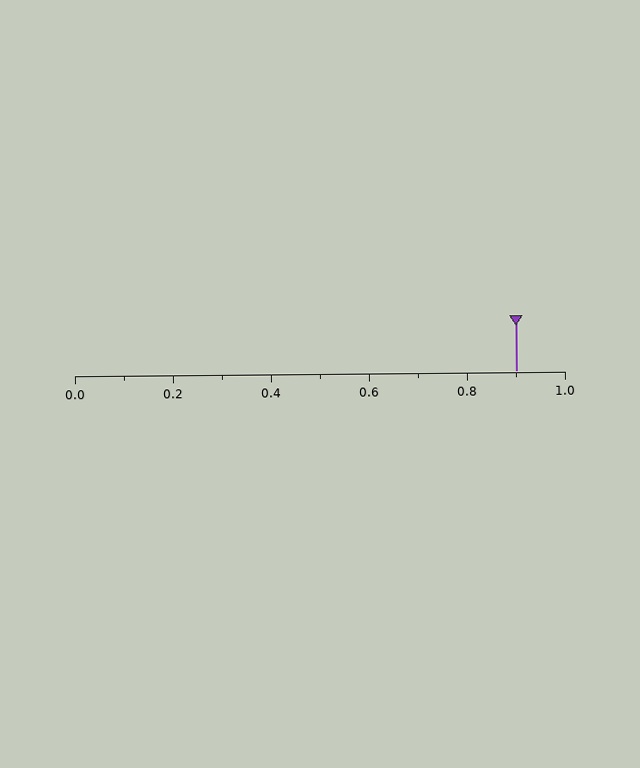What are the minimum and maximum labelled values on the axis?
The axis runs from 0.0 to 1.0.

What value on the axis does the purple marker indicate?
The marker indicates approximately 0.9.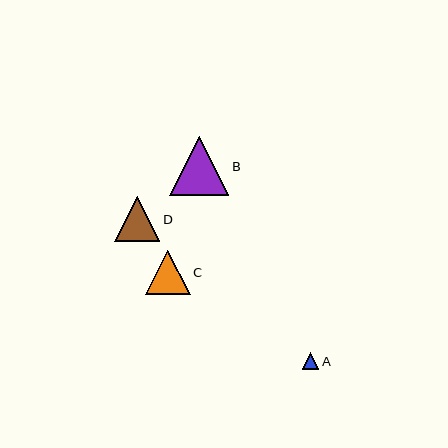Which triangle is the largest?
Triangle B is the largest with a size of approximately 59 pixels.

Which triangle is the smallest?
Triangle A is the smallest with a size of approximately 17 pixels.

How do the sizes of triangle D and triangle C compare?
Triangle D and triangle C are approximately the same size.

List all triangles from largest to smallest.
From largest to smallest: B, D, C, A.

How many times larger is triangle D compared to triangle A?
Triangle D is approximately 2.7 times the size of triangle A.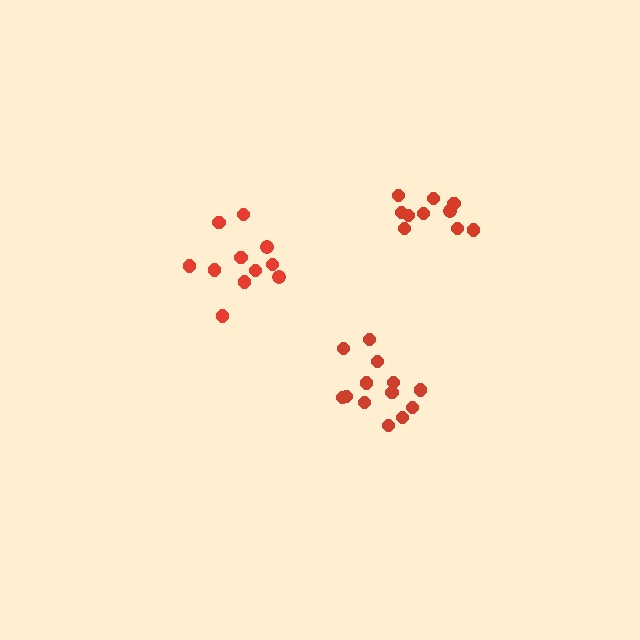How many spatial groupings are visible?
There are 3 spatial groupings.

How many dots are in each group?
Group 1: 11 dots, Group 2: 13 dots, Group 3: 10 dots (34 total).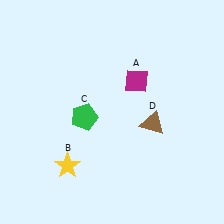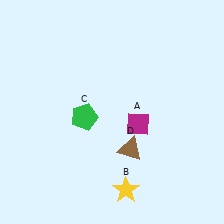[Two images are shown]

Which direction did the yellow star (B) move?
The yellow star (B) moved right.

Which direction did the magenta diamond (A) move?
The magenta diamond (A) moved down.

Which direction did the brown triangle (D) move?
The brown triangle (D) moved down.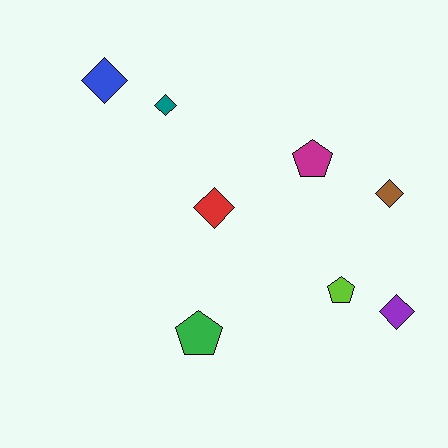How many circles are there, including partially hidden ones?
There are no circles.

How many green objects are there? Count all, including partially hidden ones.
There is 1 green object.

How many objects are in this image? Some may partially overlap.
There are 8 objects.